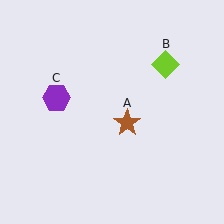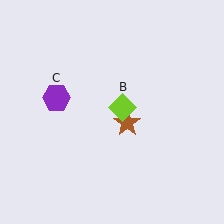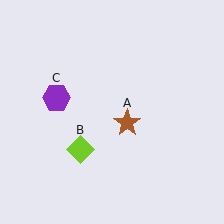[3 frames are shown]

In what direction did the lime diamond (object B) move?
The lime diamond (object B) moved down and to the left.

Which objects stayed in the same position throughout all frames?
Brown star (object A) and purple hexagon (object C) remained stationary.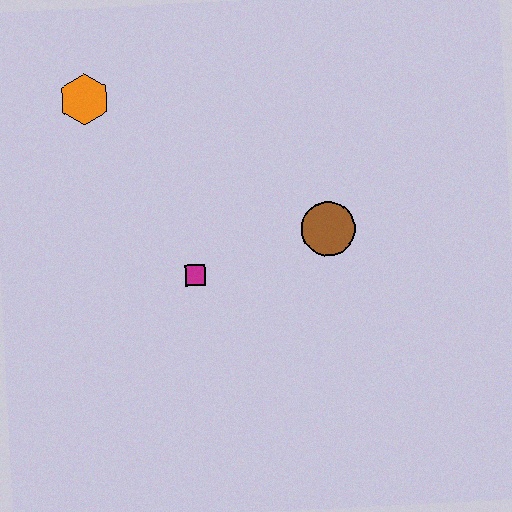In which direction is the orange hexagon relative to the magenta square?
The orange hexagon is above the magenta square.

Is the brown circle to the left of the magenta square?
No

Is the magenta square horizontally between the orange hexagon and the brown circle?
Yes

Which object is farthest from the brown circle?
The orange hexagon is farthest from the brown circle.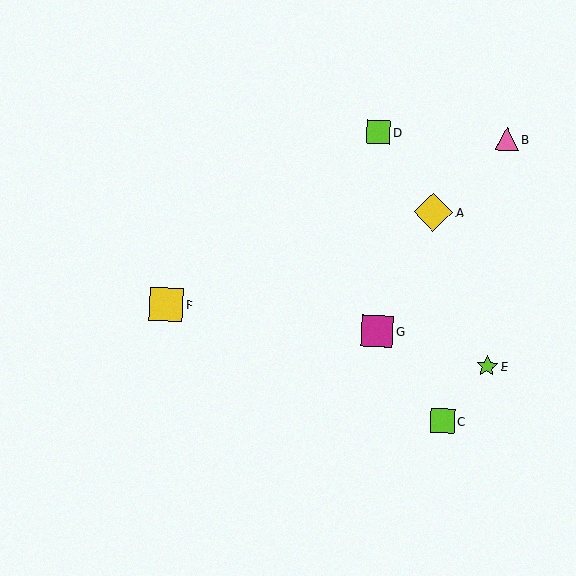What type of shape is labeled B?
Shape B is a pink triangle.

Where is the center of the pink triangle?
The center of the pink triangle is at (507, 139).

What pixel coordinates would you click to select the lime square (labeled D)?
Click at (378, 132) to select the lime square D.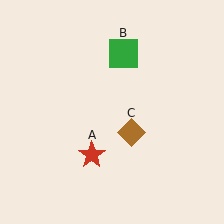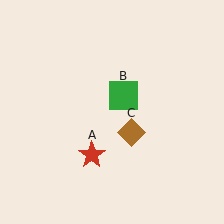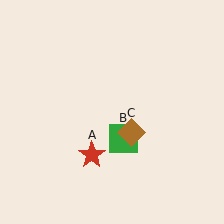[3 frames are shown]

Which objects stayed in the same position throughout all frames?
Red star (object A) and brown diamond (object C) remained stationary.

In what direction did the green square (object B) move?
The green square (object B) moved down.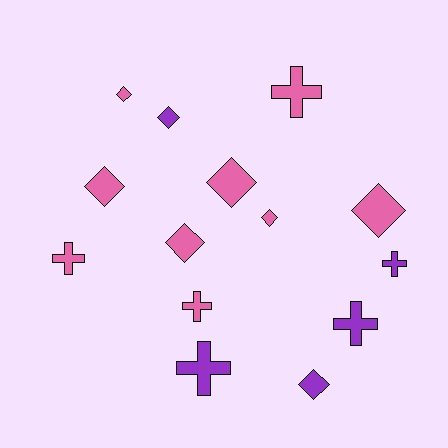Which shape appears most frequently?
Diamond, with 8 objects.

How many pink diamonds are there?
There are 6 pink diamonds.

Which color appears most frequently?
Pink, with 9 objects.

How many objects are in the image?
There are 14 objects.